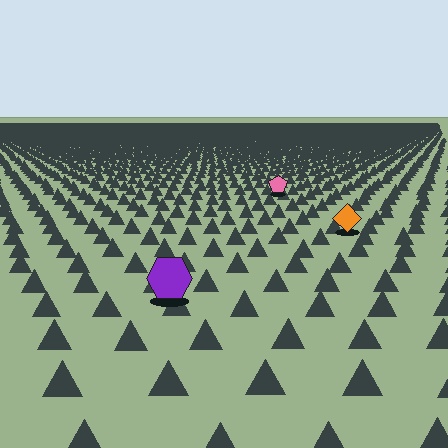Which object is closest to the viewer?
The purple hexagon is closest. The texture marks near it are larger and more spread out.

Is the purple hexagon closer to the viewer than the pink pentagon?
Yes. The purple hexagon is closer — you can tell from the texture gradient: the ground texture is coarser near it.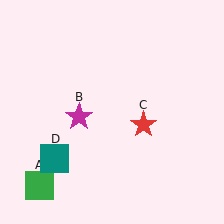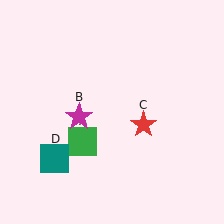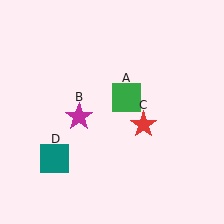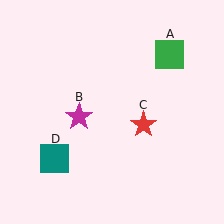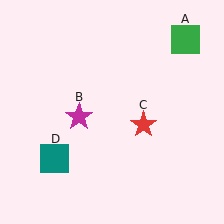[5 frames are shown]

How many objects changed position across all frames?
1 object changed position: green square (object A).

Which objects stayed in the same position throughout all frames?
Magenta star (object B) and red star (object C) and teal square (object D) remained stationary.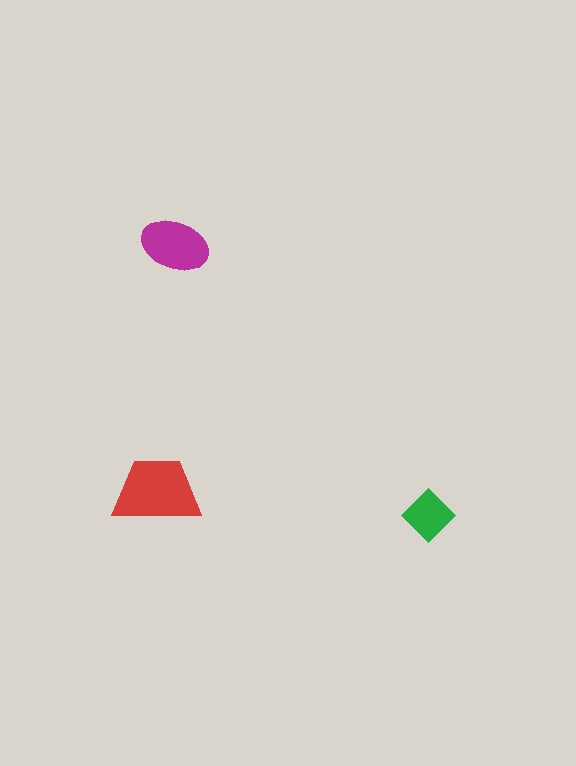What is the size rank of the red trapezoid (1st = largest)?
1st.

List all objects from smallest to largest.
The green diamond, the magenta ellipse, the red trapezoid.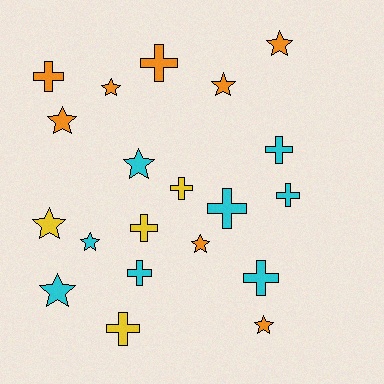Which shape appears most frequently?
Cross, with 10 objects.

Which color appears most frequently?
Orange, with 8 objects.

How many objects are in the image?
There are 20 objects.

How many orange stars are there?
There are 6 orange stars.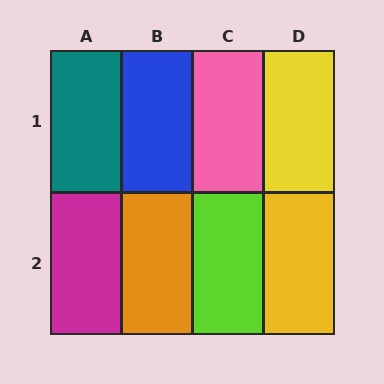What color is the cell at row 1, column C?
Pink.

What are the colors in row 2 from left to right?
Magenta, orange, lime, yellow.